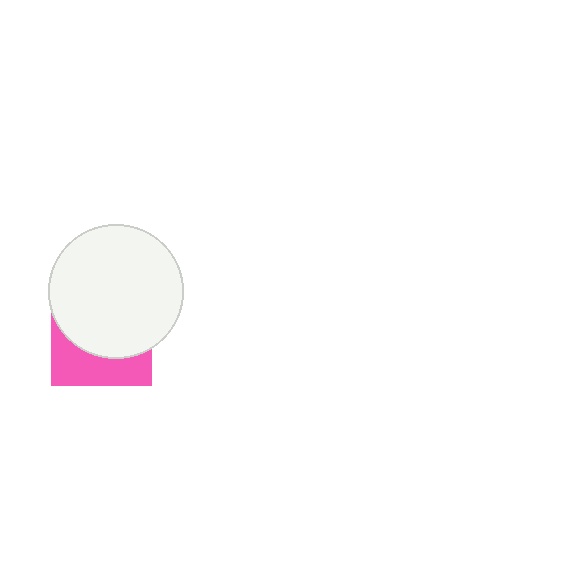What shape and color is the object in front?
The object in front is a white circle.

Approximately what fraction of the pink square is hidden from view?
Roughly 64% of the pink square is hidden behind the white circle.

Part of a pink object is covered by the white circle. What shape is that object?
It is a square.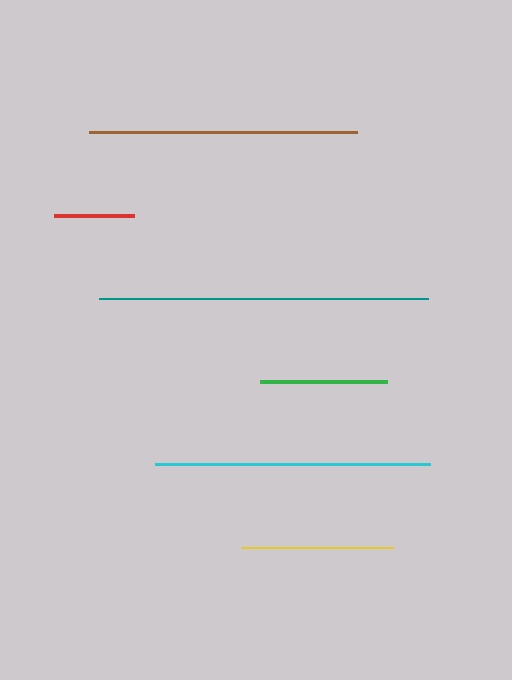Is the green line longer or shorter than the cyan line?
The cyan line is longer than the green line.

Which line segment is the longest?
The teal line is the longest at approximately 329 pixels.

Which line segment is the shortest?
The red line is the shortest at approximately 80 pixels.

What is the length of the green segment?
The green segment is approximately 127 pixels long.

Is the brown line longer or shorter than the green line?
The brown line is longer than the green line.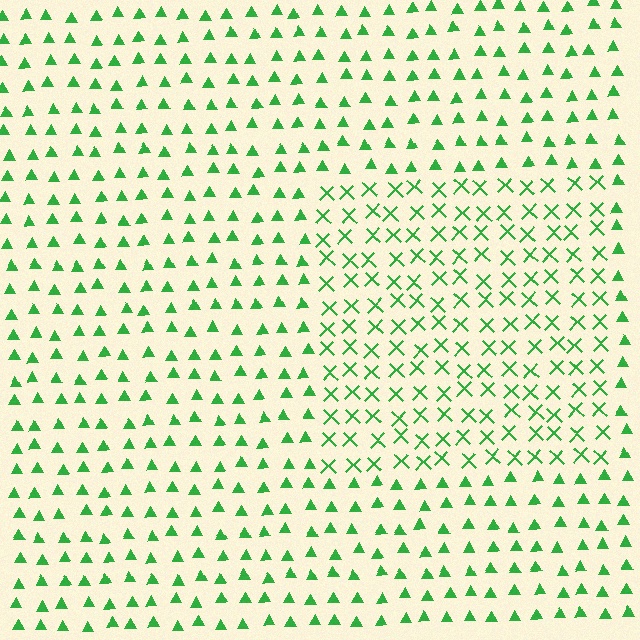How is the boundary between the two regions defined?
The boundary is defined by a change in element shape: X marks inside vs. triangles outside. All elements share the same color and spacing.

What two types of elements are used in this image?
The image uses X marks inside the rectangle region and triangles outside it.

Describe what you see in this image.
The image is filled with small green elements arranged in a uniform grid. A rectangle-shaped region contains X marks, while the surrounding area contains triangles. The boundary is defined purely by the change in element shape.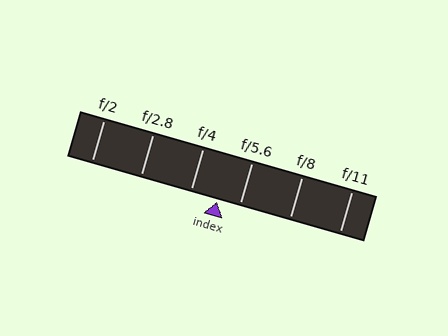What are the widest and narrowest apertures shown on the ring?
The widest aperture shown is f/2 and the narrowest is f/11.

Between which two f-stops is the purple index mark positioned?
The index mark is between f/4 and f/5.6.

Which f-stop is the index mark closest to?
The index mark is closest to f/5.6.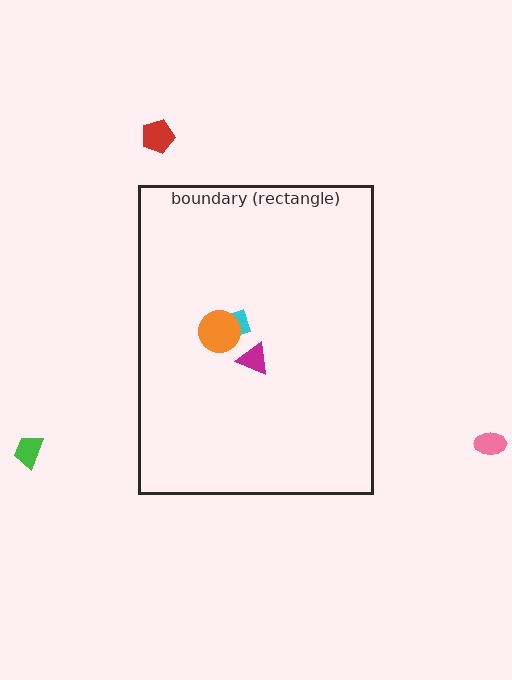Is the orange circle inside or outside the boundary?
Inside.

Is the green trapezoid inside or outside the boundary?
Outside.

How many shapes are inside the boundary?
3 inside, 3 outside.